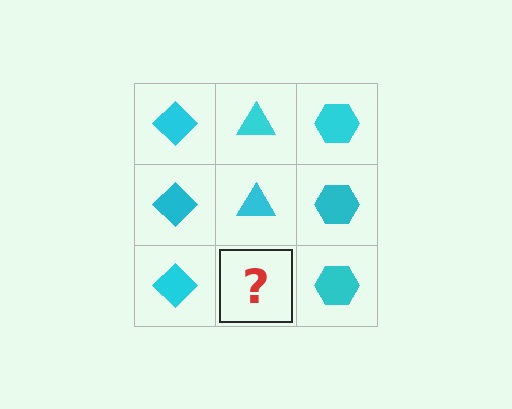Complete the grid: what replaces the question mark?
The question mark should be replaced with a cyan triangle.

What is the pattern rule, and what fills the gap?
The rule is that each column has a consistent shape. The gap should be filled with a cyan triangle.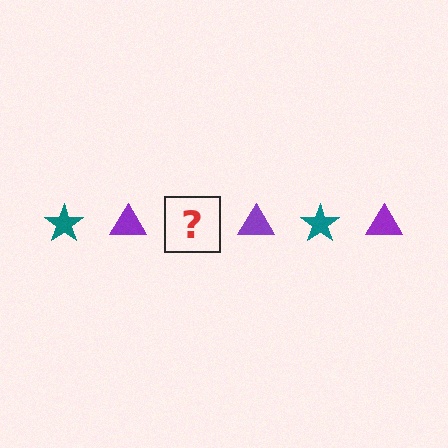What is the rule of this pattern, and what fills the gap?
The rule is that the pattern alternates between teal star and purple triangle. The gap should be filled with a teal star.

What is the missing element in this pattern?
The missing element is a teal star.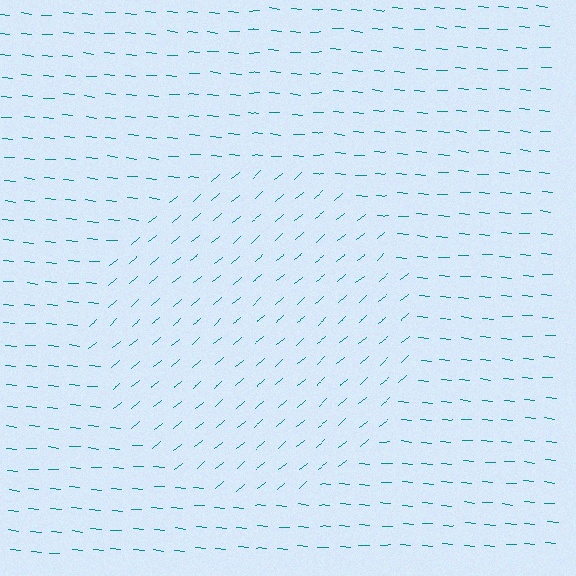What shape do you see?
I see a circle.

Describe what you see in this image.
The image is filled with small teal line segments. A circle region in the image has lines oriented differently from the surrounding lines, creating a visible texture boundary.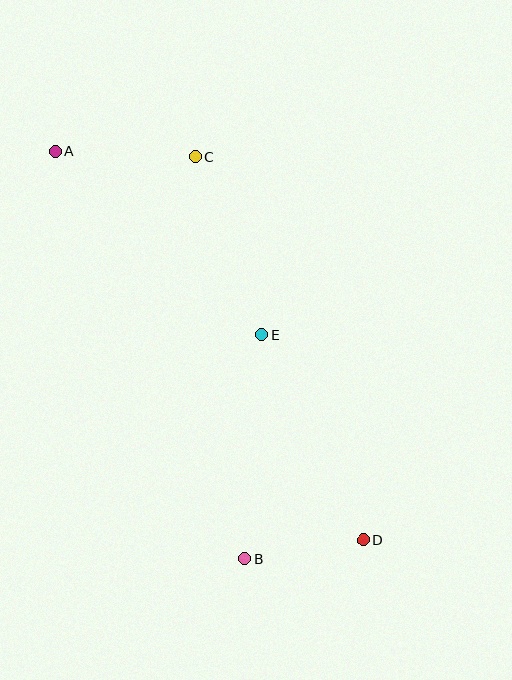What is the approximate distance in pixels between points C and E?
The distance between C and E is approximately 189 pixels.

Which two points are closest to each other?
Points B and D are closest to each other.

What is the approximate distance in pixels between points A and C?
The distance between A and C is approximately 140 pixels.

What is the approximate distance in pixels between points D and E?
The distance between D and E is approximately 229 pixels.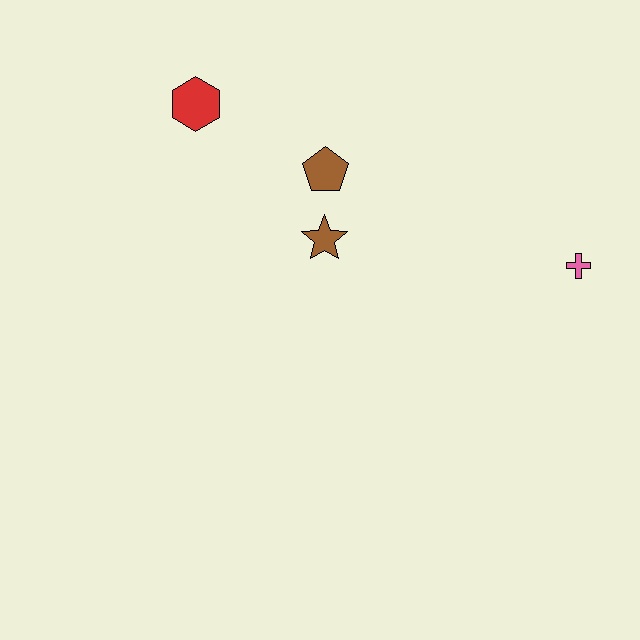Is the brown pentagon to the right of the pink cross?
No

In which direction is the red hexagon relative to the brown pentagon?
The red hexagon is to the left of the brown pentagon.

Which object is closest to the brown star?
The brown pentagon is closest to the brown star.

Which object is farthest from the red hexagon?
The pink cross is farthest from the red hexagon.